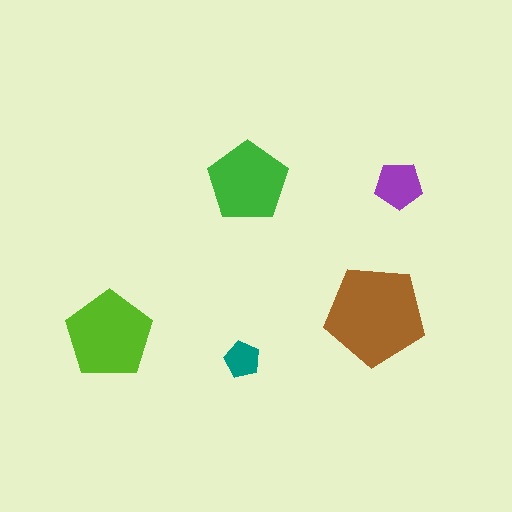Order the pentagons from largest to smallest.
the brown one, the lime one, the green one, the purple one, the teal one.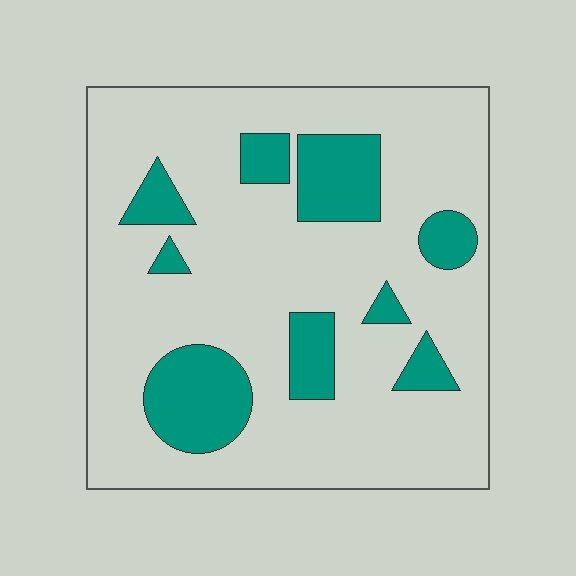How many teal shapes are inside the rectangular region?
9.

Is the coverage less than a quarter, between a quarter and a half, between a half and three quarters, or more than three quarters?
Less than a quarter.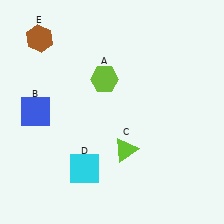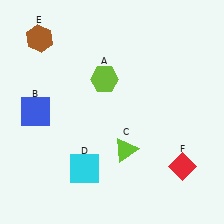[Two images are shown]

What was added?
A red diamond (F) was added in Image 2.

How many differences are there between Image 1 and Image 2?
There is 1 difference between the two images.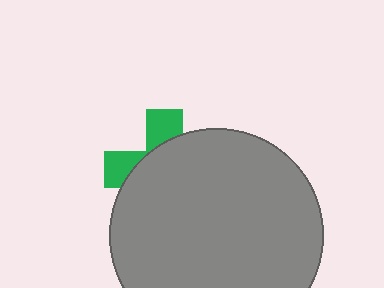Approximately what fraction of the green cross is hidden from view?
Roughly 70% of the green cross is hidden behind the gray circle.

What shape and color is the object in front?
The object in front is a gray circle.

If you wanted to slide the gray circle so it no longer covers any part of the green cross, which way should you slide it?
Slide it toward the lower-right — that is the most direct way to separate the two shapes.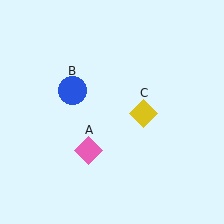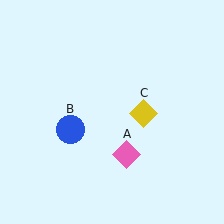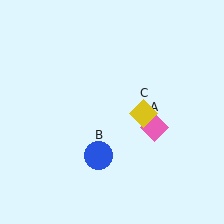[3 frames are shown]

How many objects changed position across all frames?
2 objects changed position: pink diamond (object A), blue circle (object B).